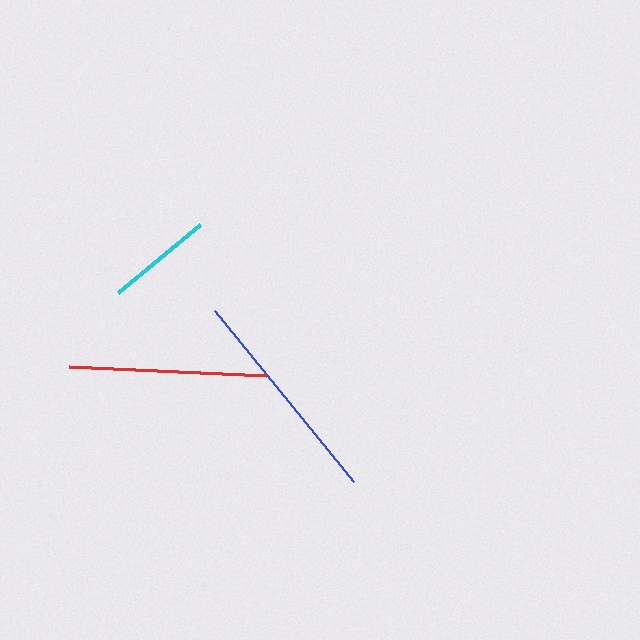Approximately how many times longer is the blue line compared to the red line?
The blue line is approximately 1.1 times the length of the red line.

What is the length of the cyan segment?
The cyan segment is approximately 106 pixels long.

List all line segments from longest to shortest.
From longest to shortest: blue, red, cyan.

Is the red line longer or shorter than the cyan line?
The red line is longer than the cyan line.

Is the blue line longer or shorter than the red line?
The blue line is longer than the red line.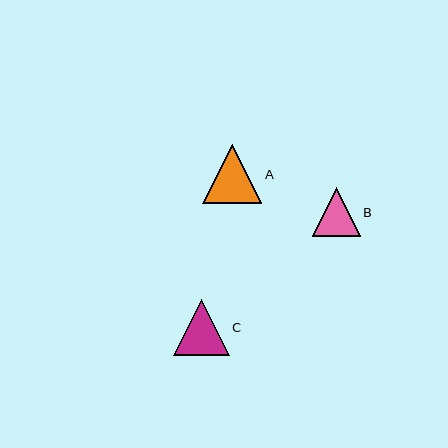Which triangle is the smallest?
Triangle B is the smallest with a size of approximately 48 pixels.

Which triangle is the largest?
Triangle A is the largest with a size of approximately 59 pixels.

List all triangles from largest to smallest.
From largest to smallest: A, C, B.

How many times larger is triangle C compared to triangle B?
Triangle C is approximately 1.2 times the size of triangle B.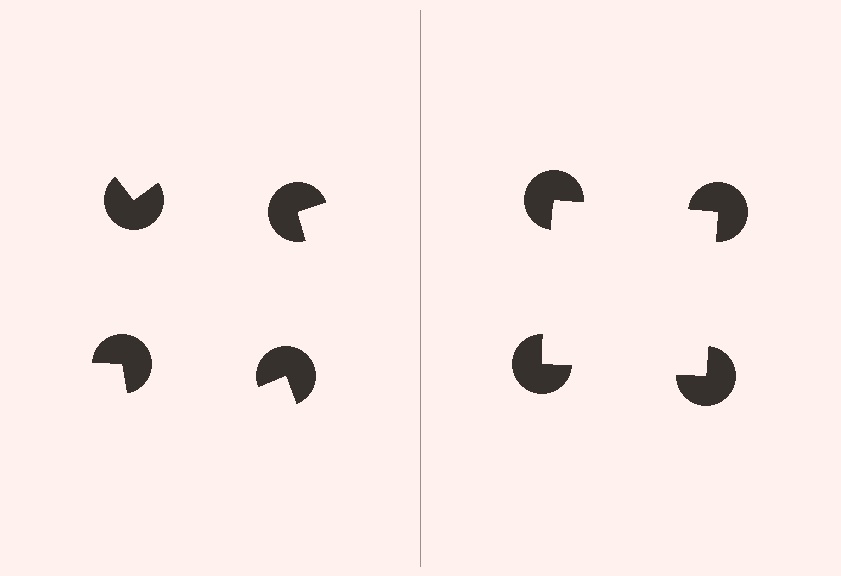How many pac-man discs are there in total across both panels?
8 — 4 on each side.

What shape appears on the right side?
An illusory square.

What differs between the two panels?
The pac-man discs are positioned identically on both sides; only the wedge orientations differ. On the right they align to a square; on the left they are misaligned.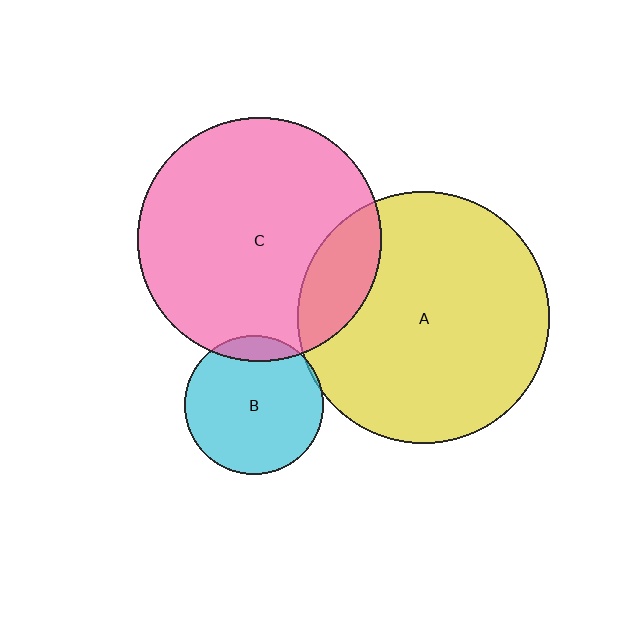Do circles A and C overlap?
Yes.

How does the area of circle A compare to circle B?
Approximately 3.3 times.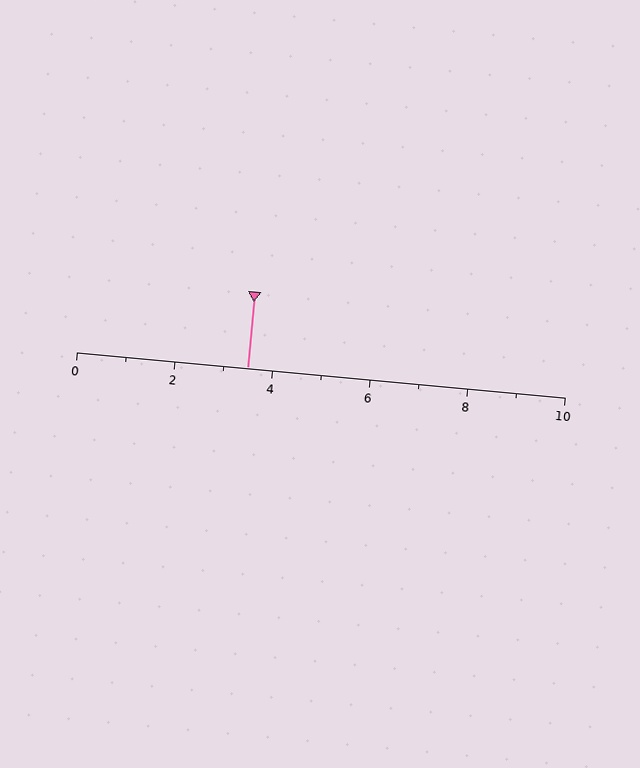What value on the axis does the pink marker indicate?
The marker indicates approximately 3.5.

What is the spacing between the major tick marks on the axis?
The major ticks are spaced 2 apart.